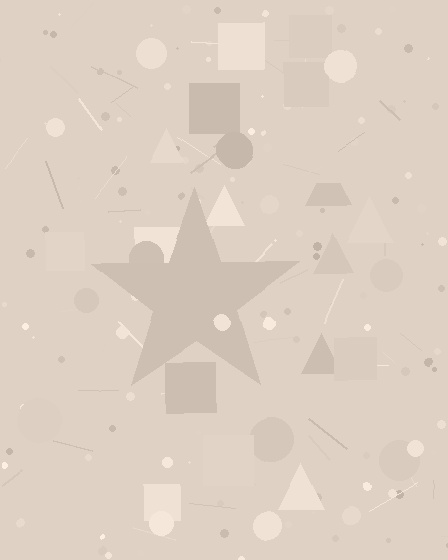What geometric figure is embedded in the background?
A star is embedded in the background.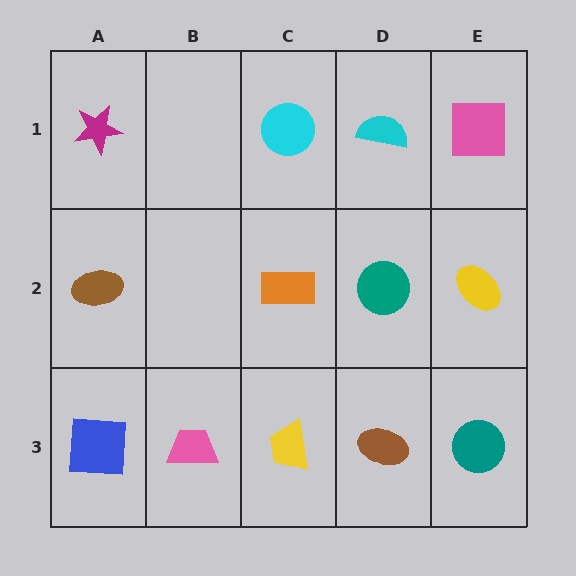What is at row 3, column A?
A blue square.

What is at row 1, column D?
A cyan semicircle.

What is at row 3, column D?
A brown ellipse.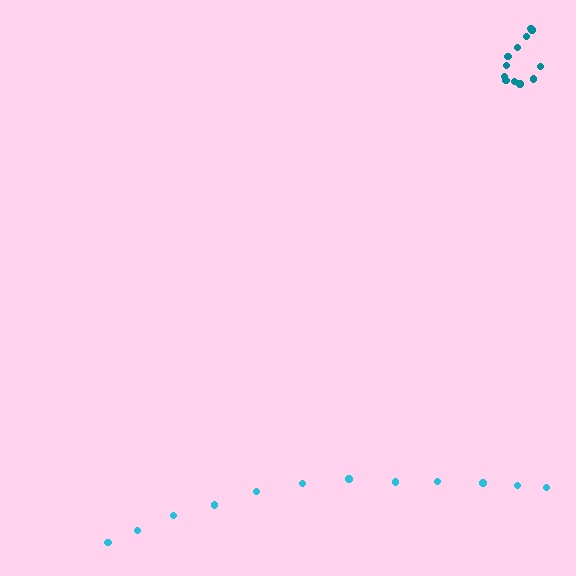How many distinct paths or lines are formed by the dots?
There are 2 distinct paths.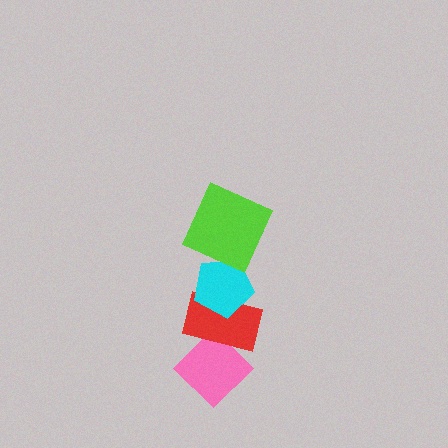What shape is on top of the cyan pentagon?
The lime square is on top of the cyan pentagon.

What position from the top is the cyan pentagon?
The cyan pentagon is 2nd from the top.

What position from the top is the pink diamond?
The pink diamond is 4th from the top.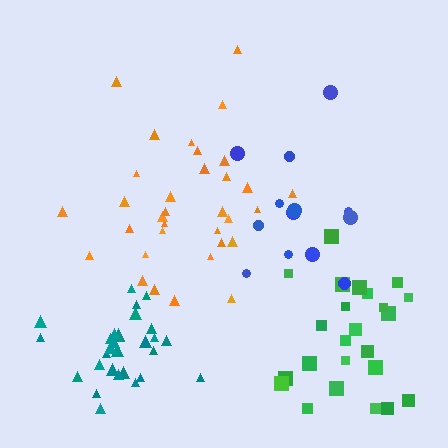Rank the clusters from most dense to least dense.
teal, orange, green, blue.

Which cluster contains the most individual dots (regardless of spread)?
Orange (33).